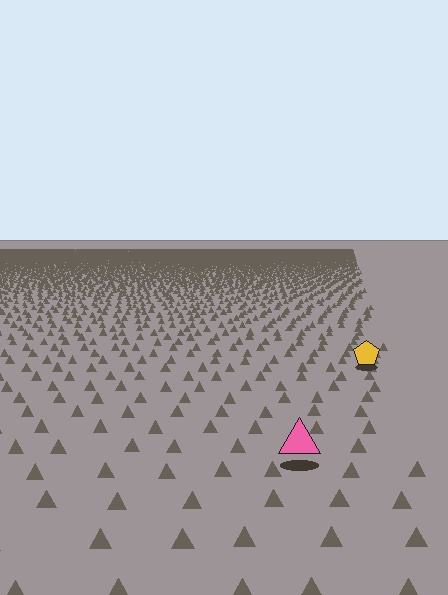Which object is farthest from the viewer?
The yellow pentagon is farthest from the viewer. It appears smaller and the ground texture around it is denser.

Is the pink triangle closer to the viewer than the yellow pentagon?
Yes. The pink triangle is closer — you can tell from the texture gradient: the ground texture is coarser near it.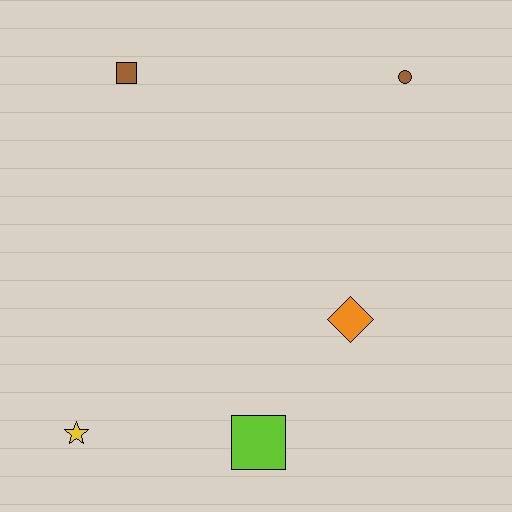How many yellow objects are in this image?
There is 1 yellow object.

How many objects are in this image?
There are 5 objects.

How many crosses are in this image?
There are no crosses.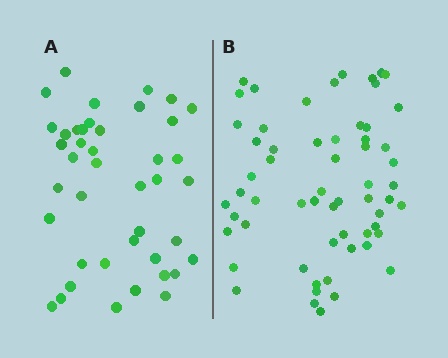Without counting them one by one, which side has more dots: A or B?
Region B (the right region) has more dots.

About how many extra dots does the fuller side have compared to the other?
Region B has approximately 20 more dots than region A.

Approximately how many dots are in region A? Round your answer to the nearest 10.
About 40 dots. (The exact count is 42, which rounds to 40.)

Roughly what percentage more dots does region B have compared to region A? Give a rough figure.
About 45% more.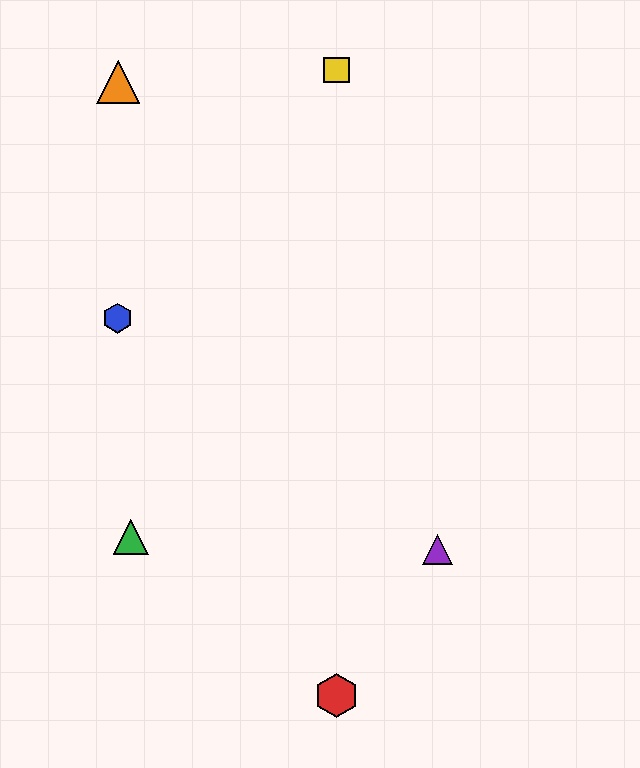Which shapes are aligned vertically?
The red hexagon, the yellow square are aligned vertically.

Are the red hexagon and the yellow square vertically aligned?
Yes, both are at x≈336.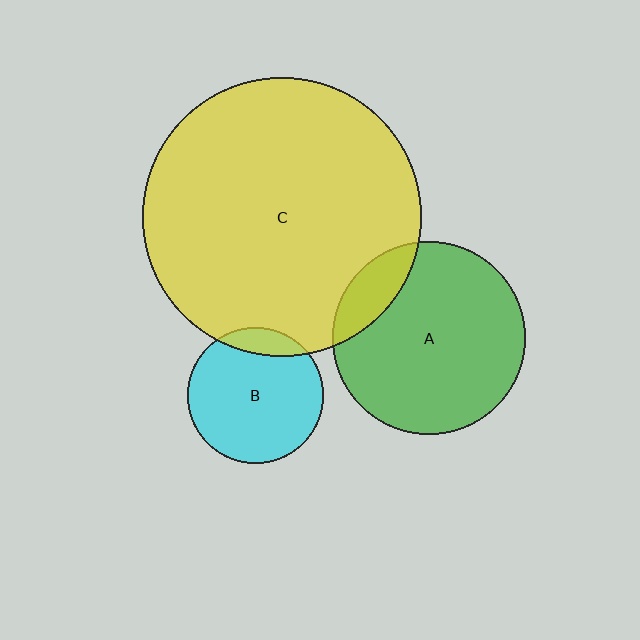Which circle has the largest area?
Circle C (yellow).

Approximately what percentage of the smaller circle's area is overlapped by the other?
Approximately 10%.